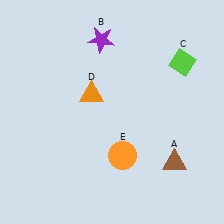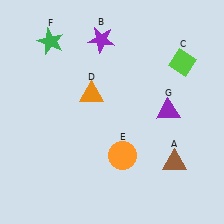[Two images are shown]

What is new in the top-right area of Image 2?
A purple triangle (G) was added in the top-right area of Image 2.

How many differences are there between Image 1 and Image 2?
There are 2 differences between the two images.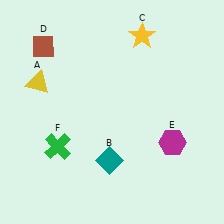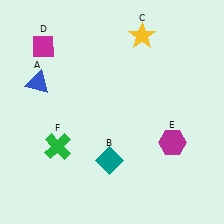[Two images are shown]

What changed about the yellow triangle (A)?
In Image 1, A is yellow. In Image 2, it changed to blue.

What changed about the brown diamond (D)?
In Image 1, D is brown. In Image 2, it changed to magenta.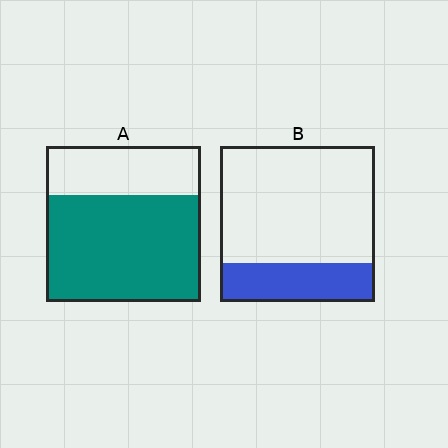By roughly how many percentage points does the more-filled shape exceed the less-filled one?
By roughly 45 percentage points (A over B).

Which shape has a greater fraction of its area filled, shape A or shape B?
Shape A.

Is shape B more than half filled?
No.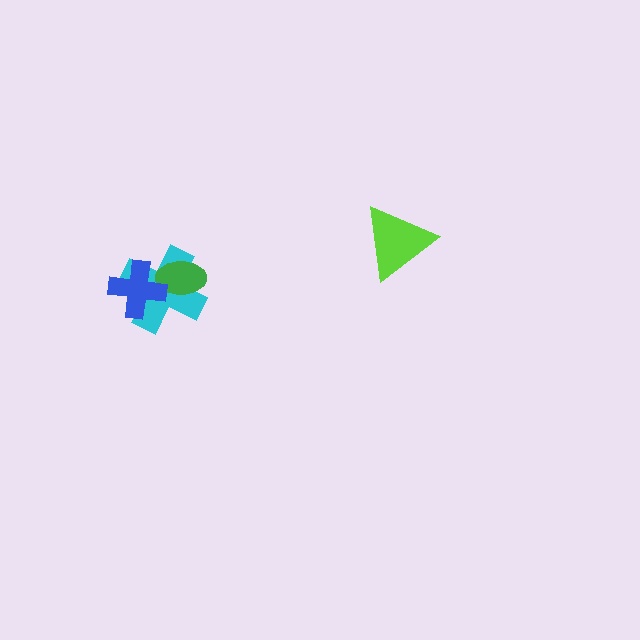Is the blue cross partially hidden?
No, no other shape covers it.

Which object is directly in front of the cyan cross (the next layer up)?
The green ellipse is directly in front of the cyan cross.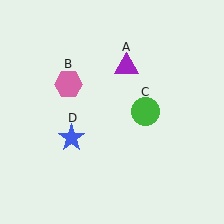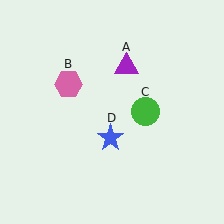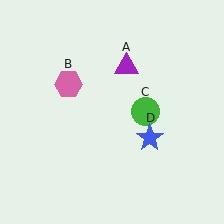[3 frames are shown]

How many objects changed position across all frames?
1 object changed position: blue star (object D).